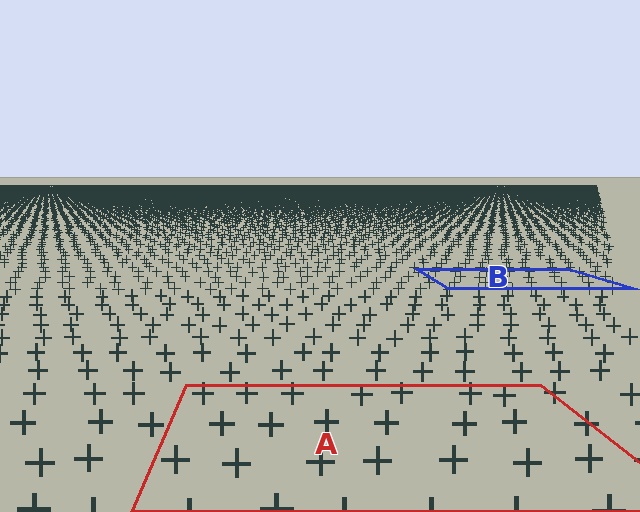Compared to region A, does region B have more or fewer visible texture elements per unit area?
Region B has more texture elements per unit area — they are packed more densely because it is farther away.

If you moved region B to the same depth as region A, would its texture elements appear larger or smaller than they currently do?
They would appear larger. At a closer depth, the same texture elements are projected at a bigger on-screen size.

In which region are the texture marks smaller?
The texture marks are smaller in region B, because it is farther away.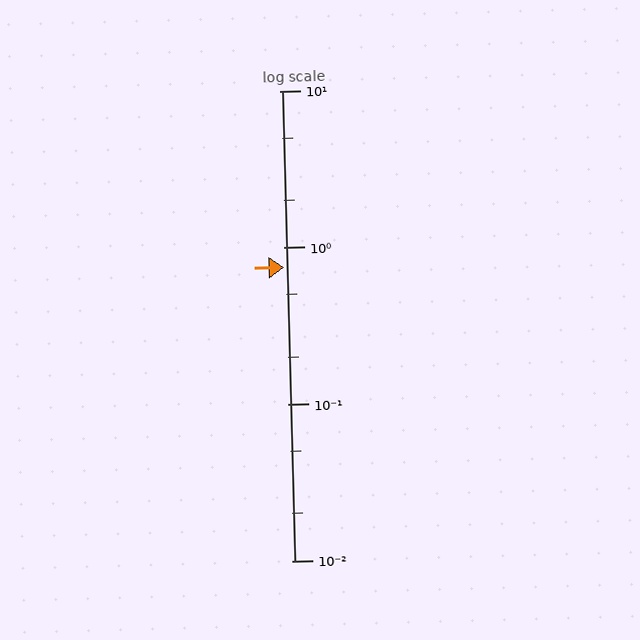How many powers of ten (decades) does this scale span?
The scale spans 3 decades, from 0.01 to 10.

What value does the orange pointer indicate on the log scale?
The pointer indicates approximately 0.75.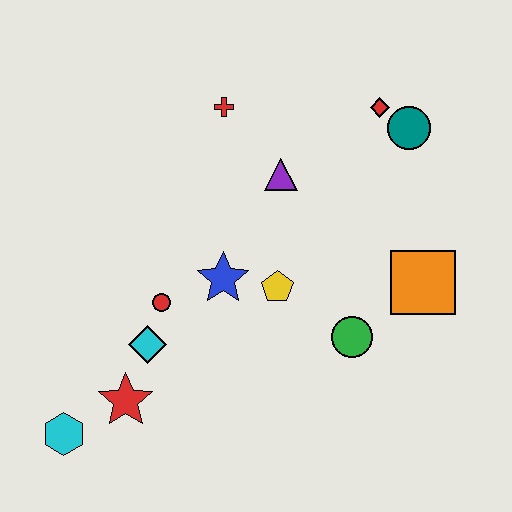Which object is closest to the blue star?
The yellow pentagon is closest to the blue star.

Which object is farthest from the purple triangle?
The cyan hexagon is farthest from the purple triangle.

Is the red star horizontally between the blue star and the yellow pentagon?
No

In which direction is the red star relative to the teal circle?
The red star is to the left of the teal circle.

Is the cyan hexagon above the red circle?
No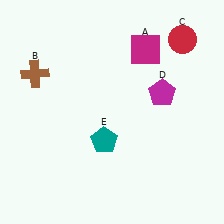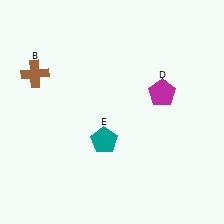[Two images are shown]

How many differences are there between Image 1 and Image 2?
There are 2 differences between the two images.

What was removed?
The magenta square (A), the red circle (C) were removed in Image 2.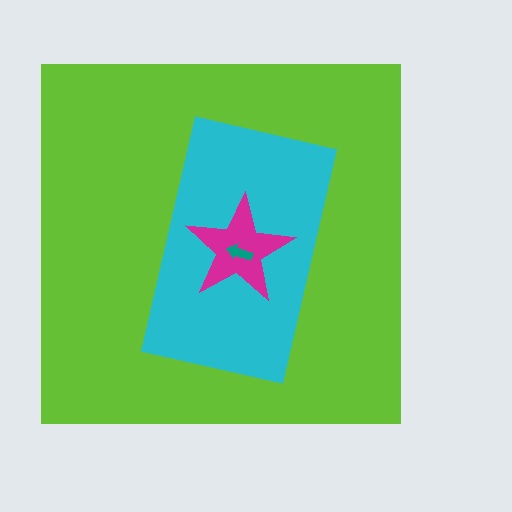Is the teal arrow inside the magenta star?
Yes.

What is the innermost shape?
The teal arrow.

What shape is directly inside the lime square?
The cyan rectangle.